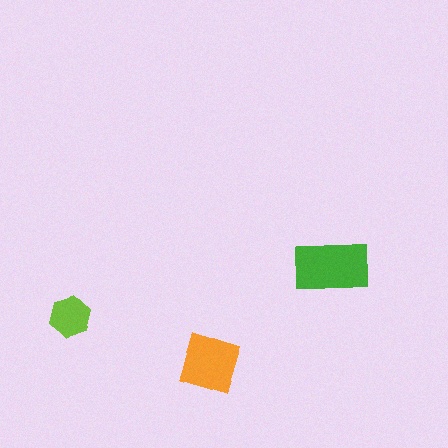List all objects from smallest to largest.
The lime hexagon, the orange square, the green rectangle.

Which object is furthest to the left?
The lime hexagon is leftmost.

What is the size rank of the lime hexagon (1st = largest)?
3rd.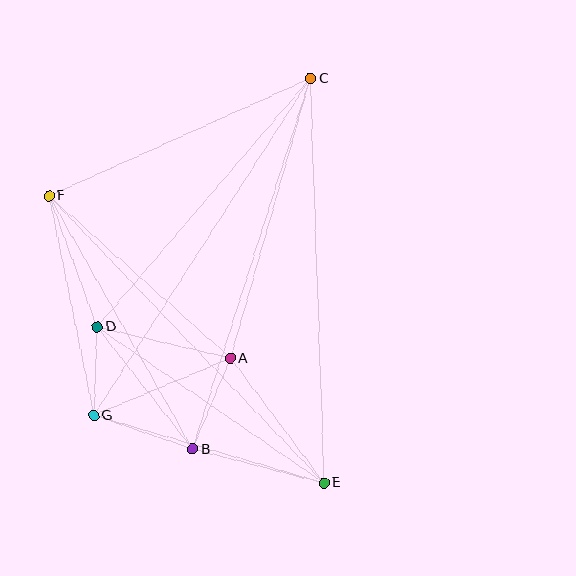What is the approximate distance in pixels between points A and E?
The distance between A and E is approximately 156 pixels.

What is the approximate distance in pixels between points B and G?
The distance between B and G is approximately 105 pixels.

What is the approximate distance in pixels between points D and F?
The distance between D and F is approximately 140 pixels.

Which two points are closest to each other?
Points D and G are closest to each other.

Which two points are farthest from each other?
Points C and E are farthest from each other.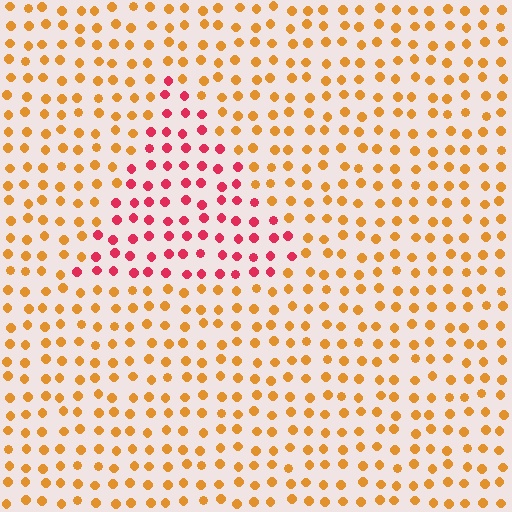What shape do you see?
I see a triangle.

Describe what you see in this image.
The image is filled with small orange elements in a uniform arrangement. A triangle-shaped region is visible where the elements are tinted to a slightly different hue, forming a subtle color boundary.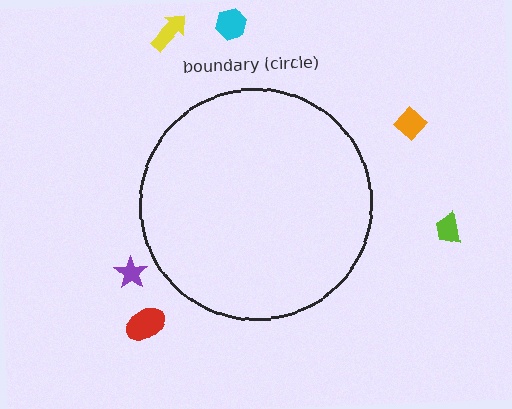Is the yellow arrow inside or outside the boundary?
Outside.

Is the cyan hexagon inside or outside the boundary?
Outside.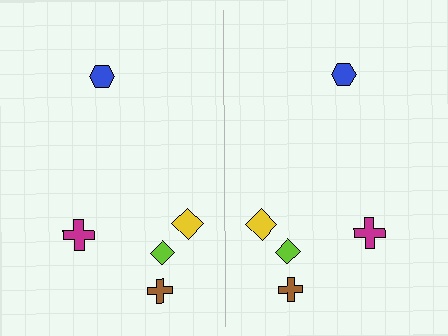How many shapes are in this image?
There are 10 shapes in this image.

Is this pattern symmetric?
Yes, this pattern has bilateral (reflection) symmetry.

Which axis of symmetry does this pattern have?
The pattern has a vertical axis of symmetry running through the center of the image.